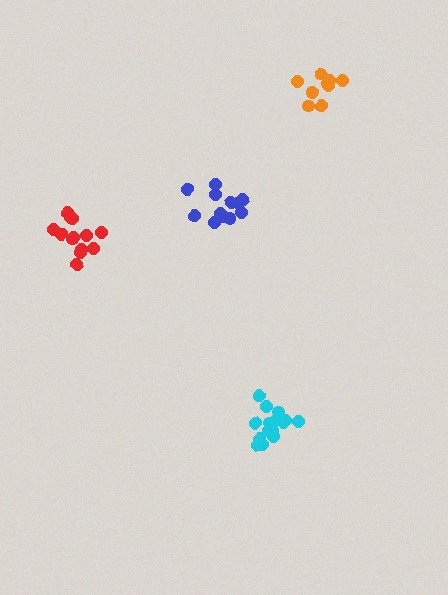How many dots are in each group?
Group 1: 16 dots, Group 2: 10 dots, Group 3: 12 dots, Group 4: 13 dots (51 total).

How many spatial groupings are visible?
There are 4 spatial groupings.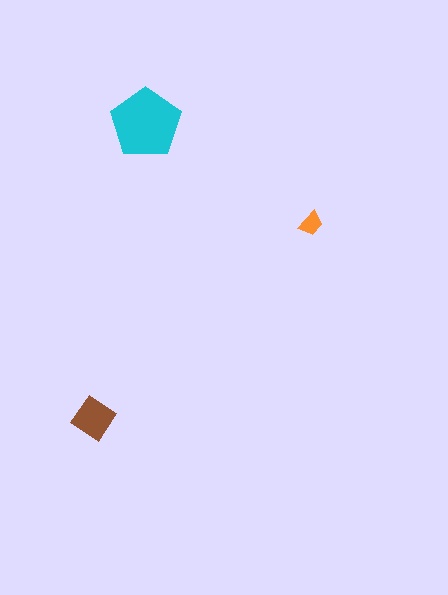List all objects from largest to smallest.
The cyan pentagon, the brown diamond, the orange trapezoid.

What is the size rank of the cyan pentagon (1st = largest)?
1st.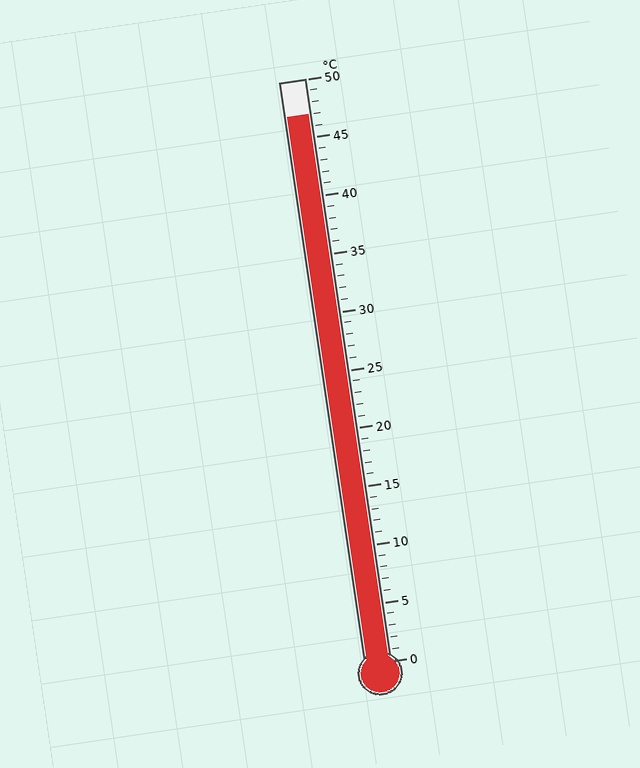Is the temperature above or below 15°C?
The temperature is above 15°C.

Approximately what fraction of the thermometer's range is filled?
The thermometer is filled to approximately 95% of its range.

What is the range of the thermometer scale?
The thermometer scale ranges from 0°C to 50°C.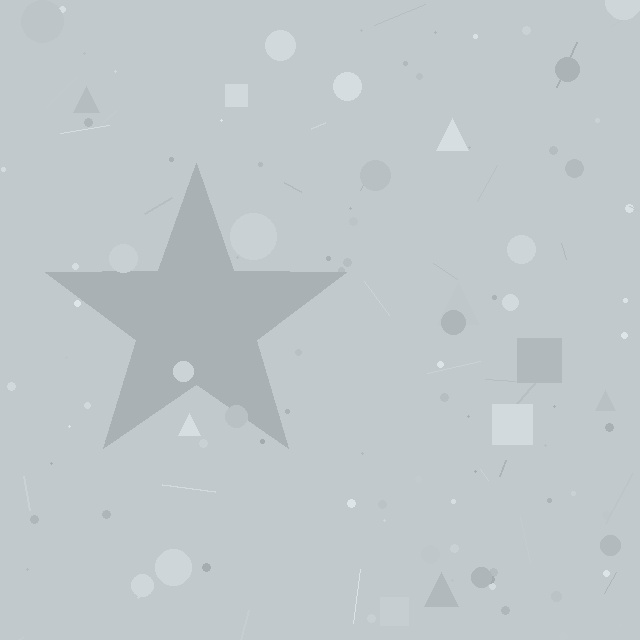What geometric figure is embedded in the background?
A star is embedded in the background.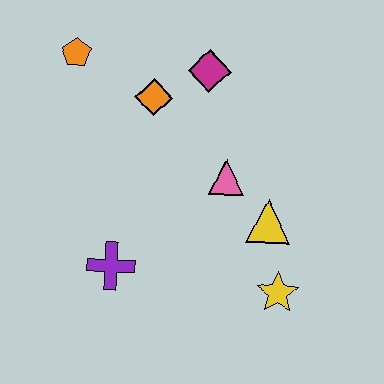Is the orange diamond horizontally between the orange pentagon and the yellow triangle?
Yes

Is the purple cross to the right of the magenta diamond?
No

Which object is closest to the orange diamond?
The magenta diamond is closest to the orange diamond.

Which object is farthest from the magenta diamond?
The yellow star is farthest from the magenta diamond.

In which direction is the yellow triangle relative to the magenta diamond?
The yellow triangle is below the magenta diamond.